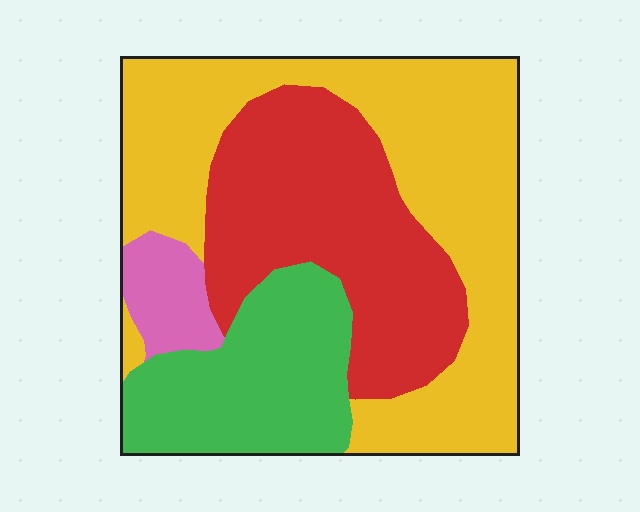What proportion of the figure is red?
Red covers 30% of the figure.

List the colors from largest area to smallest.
From largest to smallest: yellow, red, green, pink.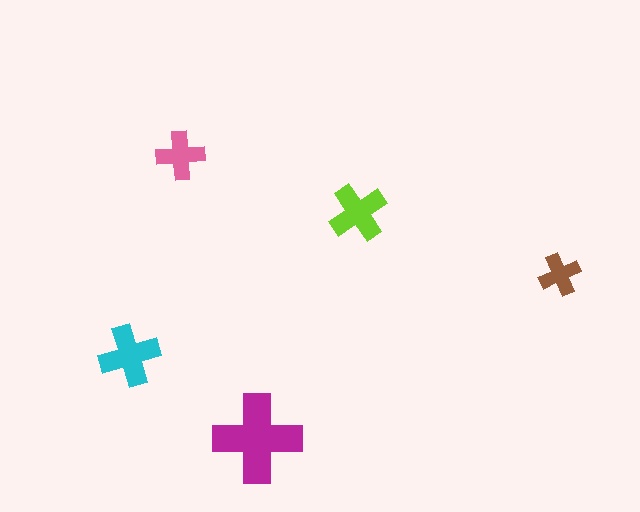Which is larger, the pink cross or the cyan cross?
The cyan one.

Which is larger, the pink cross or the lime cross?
The lime one.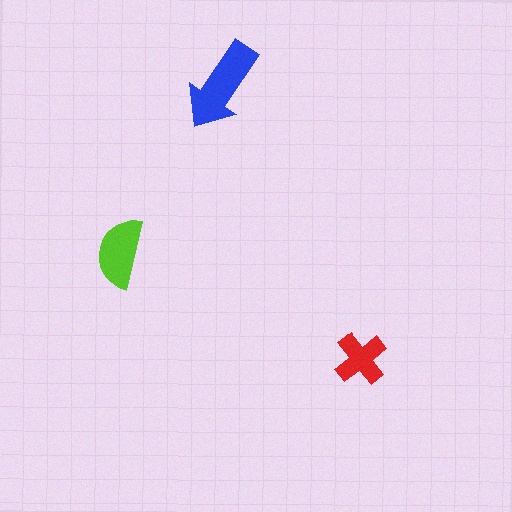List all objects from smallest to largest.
The red cross, the lime semicircle, the blue arrow.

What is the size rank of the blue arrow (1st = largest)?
1st.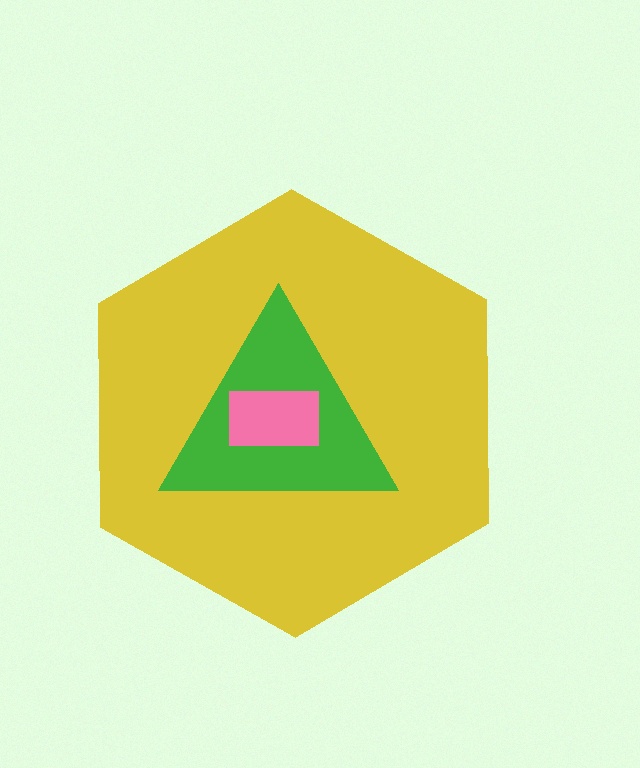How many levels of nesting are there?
3.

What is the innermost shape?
The pink rectangle.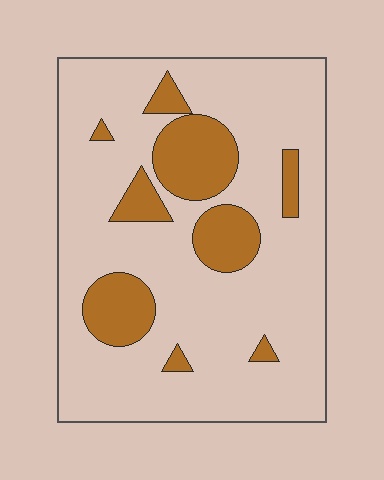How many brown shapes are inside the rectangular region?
9.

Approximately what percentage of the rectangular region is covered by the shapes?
Approximately 20%.